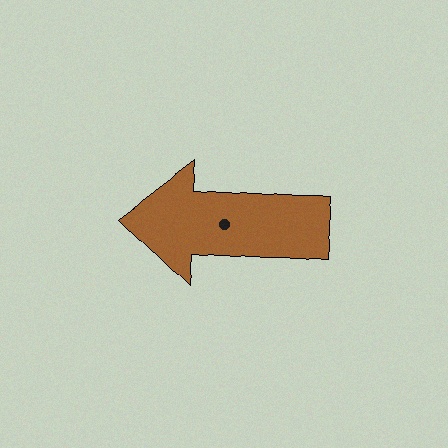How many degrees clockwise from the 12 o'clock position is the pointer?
Approximately 274 degrees.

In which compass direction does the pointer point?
West.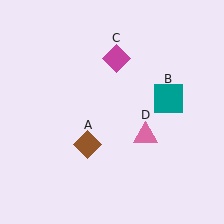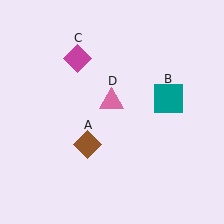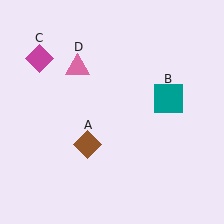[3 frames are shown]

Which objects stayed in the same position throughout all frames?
Brown diamond (object A) and teal square (object B) remained stationary.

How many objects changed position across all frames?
2 objects changed position: magenta diamond (object C), pink triangle (object D).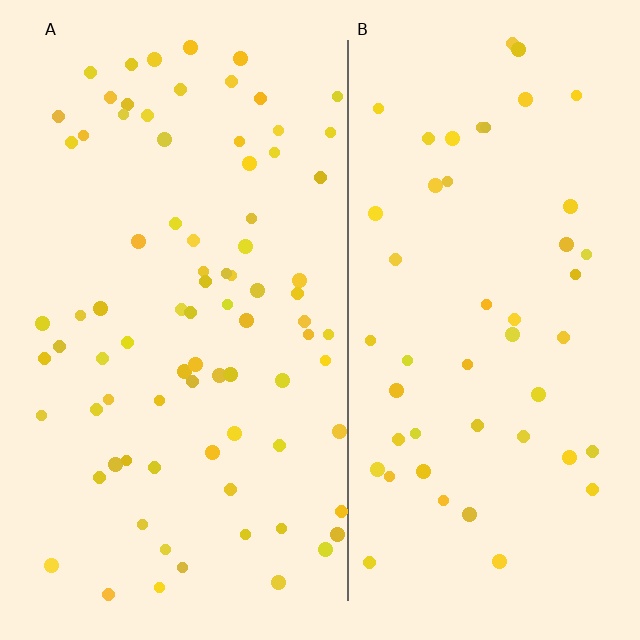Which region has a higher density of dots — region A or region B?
A (the left).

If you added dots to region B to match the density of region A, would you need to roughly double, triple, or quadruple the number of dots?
Approximately double.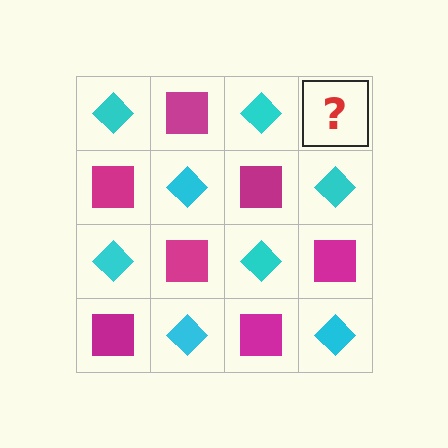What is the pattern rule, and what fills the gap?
The rule is that it alternates cyan diamond and magenta square in a checkerboard pattern. The gap should be filled with a magenta square.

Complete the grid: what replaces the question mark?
The question mark should be replaced with a magenta square.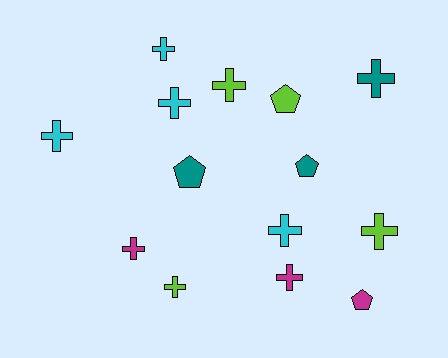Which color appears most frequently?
Lime, with 4 objects.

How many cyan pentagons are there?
There are no cyan pentagons.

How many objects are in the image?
There are 14 objects.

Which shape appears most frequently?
Cross, with 10 objects.